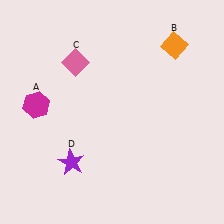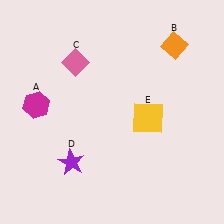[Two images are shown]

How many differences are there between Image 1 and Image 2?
There is 1 difference between the two images.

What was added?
A yellow square (E) was added in Image 2.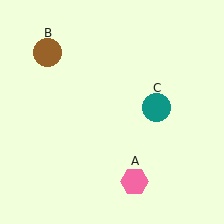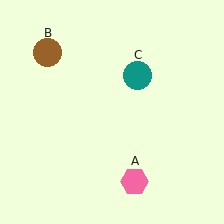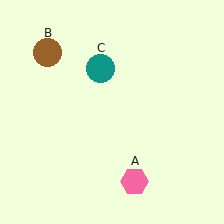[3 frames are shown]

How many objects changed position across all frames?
1 object changed position: teal circle (object C).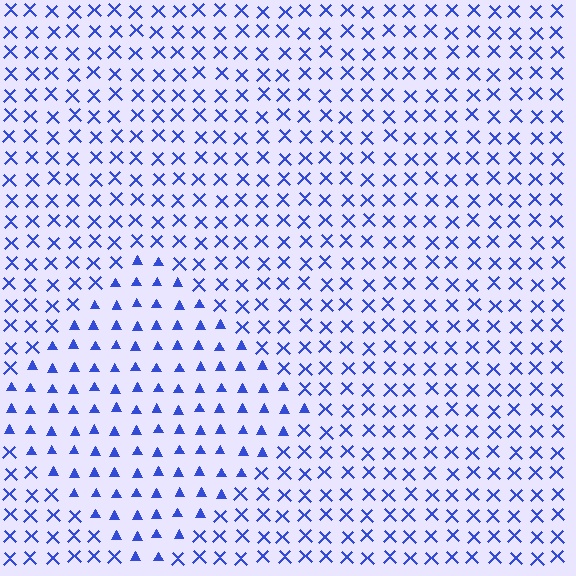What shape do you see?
I see a diamond.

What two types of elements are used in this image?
The image uses triangles inside the diamond region and X marks outside it.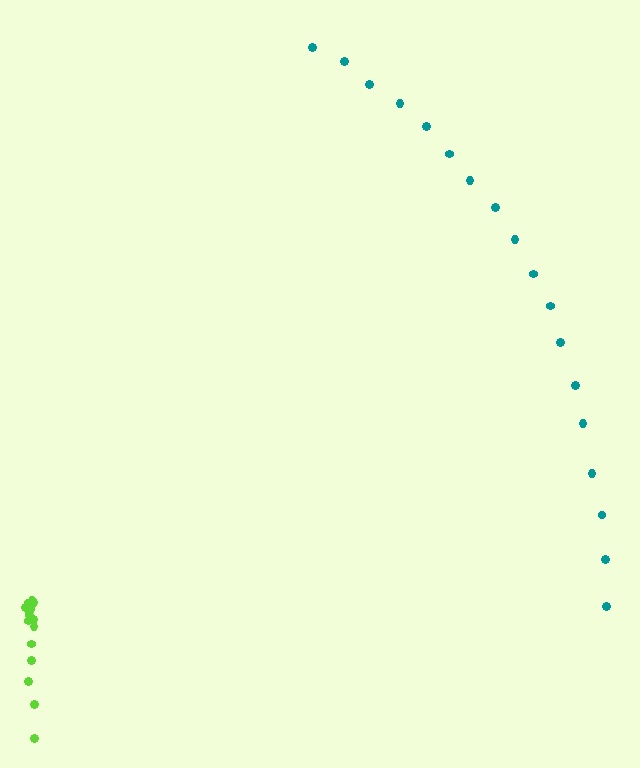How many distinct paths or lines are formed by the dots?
There are 2 distinct paths.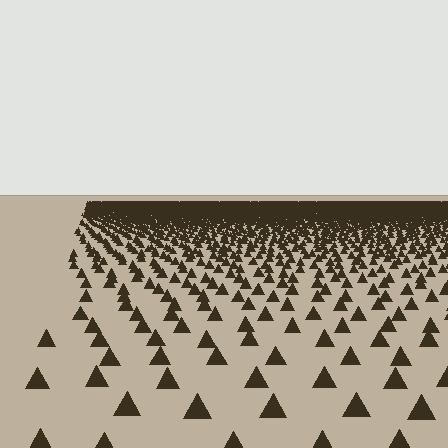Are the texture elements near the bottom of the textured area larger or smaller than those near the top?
Larger. Near the bottom, elements are closer to the viewer and appear at a bigger on-screen size.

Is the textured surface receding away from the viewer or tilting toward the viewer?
The surface is receding away from the viewer. Texture elements get smaller and denser toward the top.